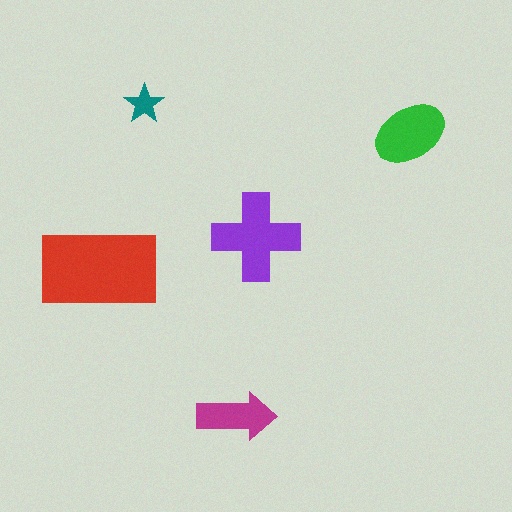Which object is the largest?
The red rectangle.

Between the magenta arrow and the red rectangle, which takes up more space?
The red rectangle.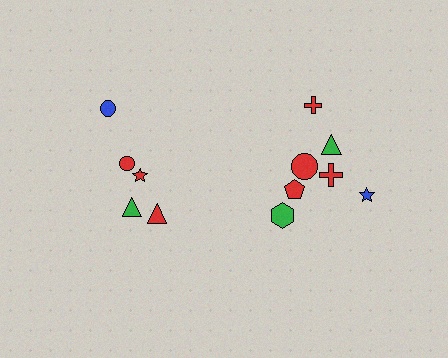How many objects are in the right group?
There are 7 objects.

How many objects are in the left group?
There are 5 objects.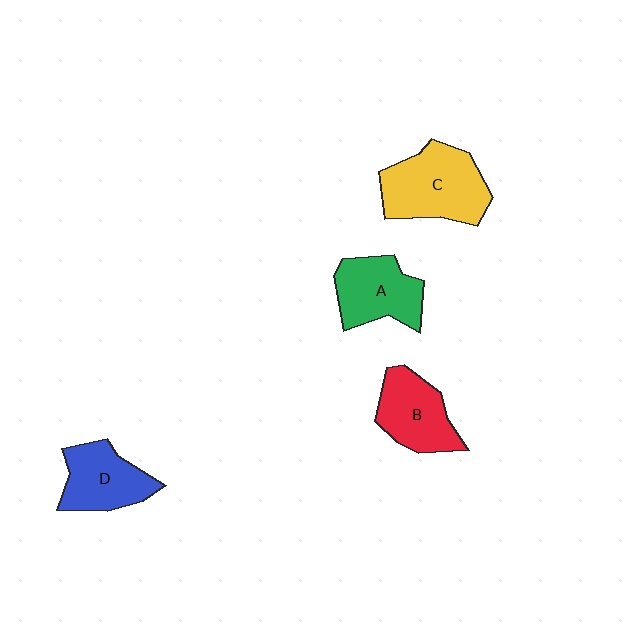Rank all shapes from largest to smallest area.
From largest to smallest: C (yellow), A (green), B (red), D (blue).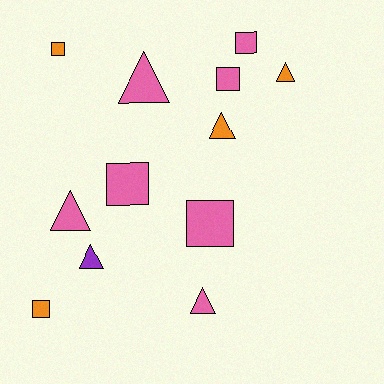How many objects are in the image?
There are 12 objects.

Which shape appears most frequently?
Square, with 6 objects.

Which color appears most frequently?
Pink, with 7 objects.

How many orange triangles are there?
There are 2 orange triangles.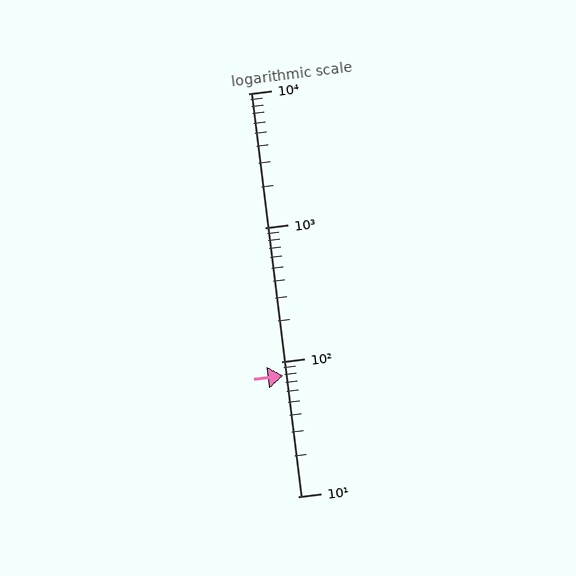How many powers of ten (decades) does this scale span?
The scale spans 3 decades, from 10 to 10000.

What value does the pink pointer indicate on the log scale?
The pointer indicates approximately 79.